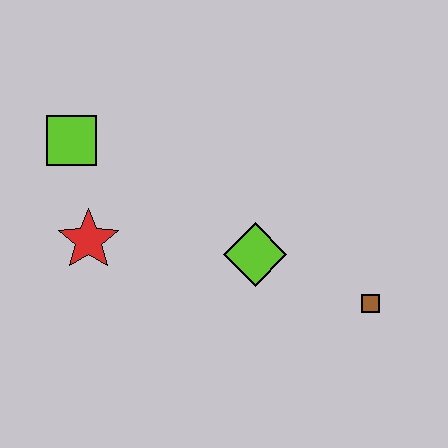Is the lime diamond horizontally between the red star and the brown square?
Yes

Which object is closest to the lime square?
The red star is closest to the lime square.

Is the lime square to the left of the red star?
Yes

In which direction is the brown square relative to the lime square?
The brown square is to the right of the lime square.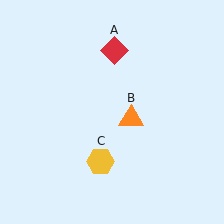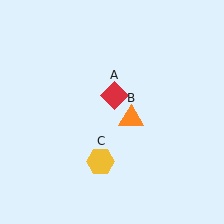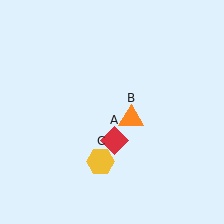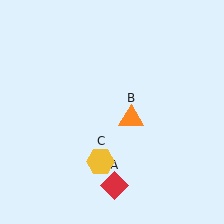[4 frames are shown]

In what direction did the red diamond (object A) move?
The red diamond (object A) moved down.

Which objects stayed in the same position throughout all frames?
Orange triangle (object B) and yellow hexagon (object C) remained stationary.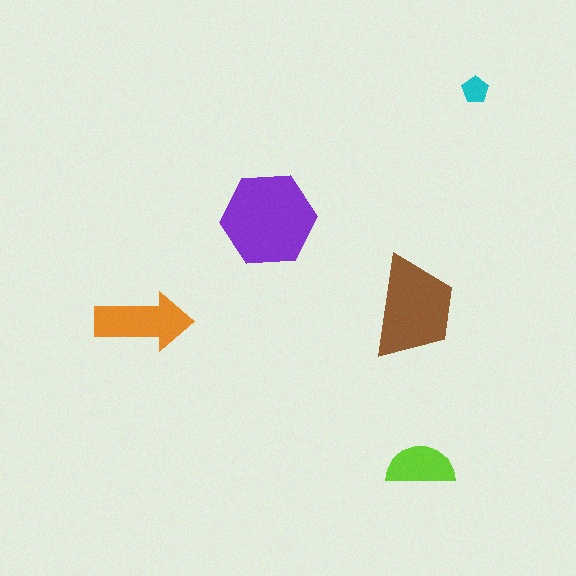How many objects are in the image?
There are 5 objects in the image.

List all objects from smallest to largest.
The cyan pentagon, the lime semicircle, the orange arrow, the brown trapezoid, the purple hexagon.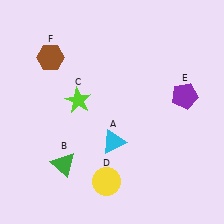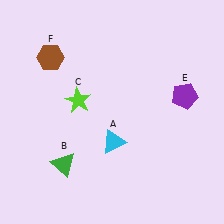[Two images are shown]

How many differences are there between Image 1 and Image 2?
There is 1 difference between the two images.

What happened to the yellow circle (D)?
The yellow circle (D) was removed in Image 2. It was in the bottom-left area of Image 1.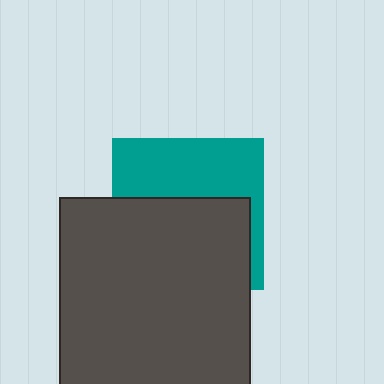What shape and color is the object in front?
The object in front is a dark gray square.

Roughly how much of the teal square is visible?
A small part of it is visible (roughly 44%).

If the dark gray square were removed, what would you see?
You would see the complete teal square.